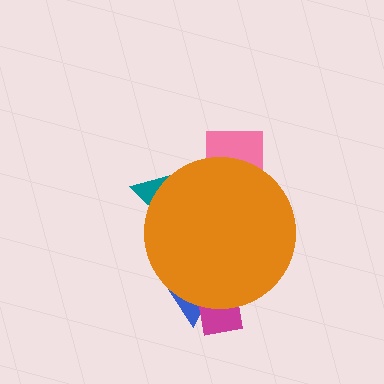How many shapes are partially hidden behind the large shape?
4 shapes are partially hidden.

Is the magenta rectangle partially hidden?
Yes, the magenta rectangle is partially hidden behind the orange circle.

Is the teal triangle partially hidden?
Yes, the teal triangle is partially hidden behind the orange circle.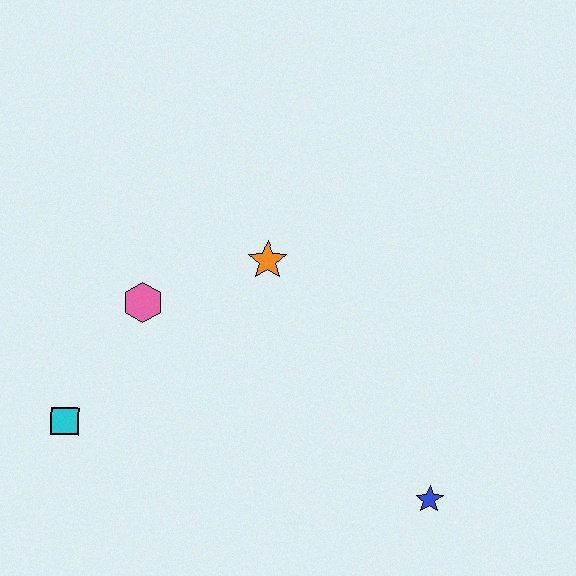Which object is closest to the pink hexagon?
The orange star is closest to the pink hexagon.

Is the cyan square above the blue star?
Yes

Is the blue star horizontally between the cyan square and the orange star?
No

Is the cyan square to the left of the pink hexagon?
Yes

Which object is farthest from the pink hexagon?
The blue star is farthest from the pink hexagon.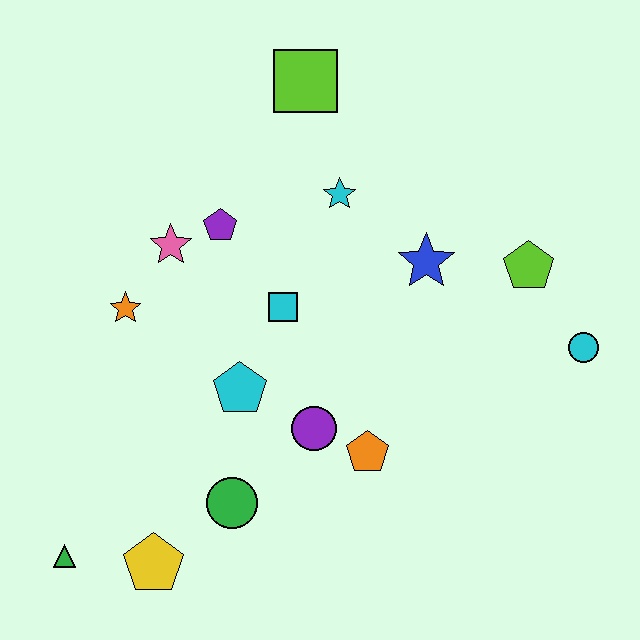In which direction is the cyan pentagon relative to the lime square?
The cyan pentagon is below the lime square.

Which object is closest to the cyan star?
The blue star is closest to the cyan star.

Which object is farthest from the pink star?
The cyan circle is farthest from the pink star.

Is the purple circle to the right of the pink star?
Yes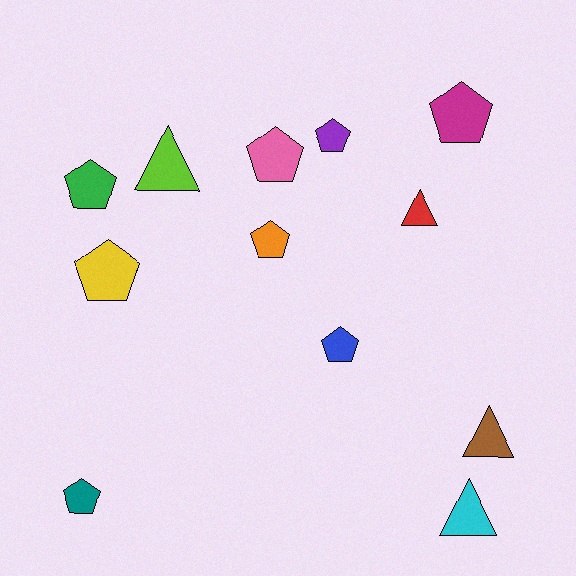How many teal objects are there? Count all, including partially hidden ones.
There is 1 teal object.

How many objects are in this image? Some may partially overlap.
There are 12 objects.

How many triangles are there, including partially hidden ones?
There are 4 triangles.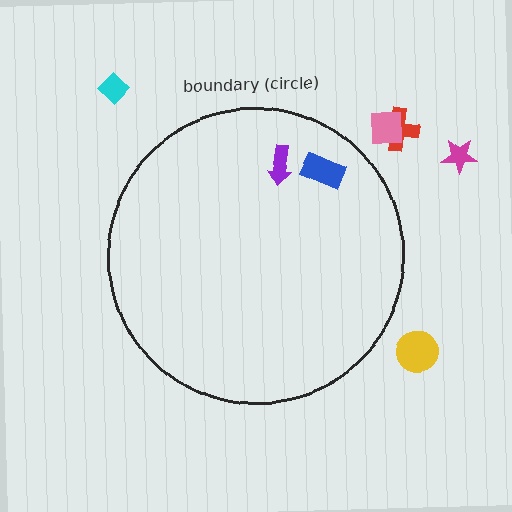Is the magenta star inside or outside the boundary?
Outside.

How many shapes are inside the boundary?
2 inside, 5 outside.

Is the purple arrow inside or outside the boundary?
Inside.